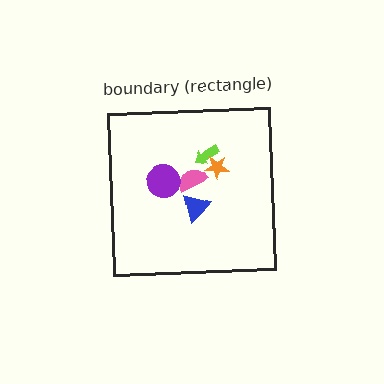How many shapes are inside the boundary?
5 inside, 0 outside.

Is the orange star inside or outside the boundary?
Inside.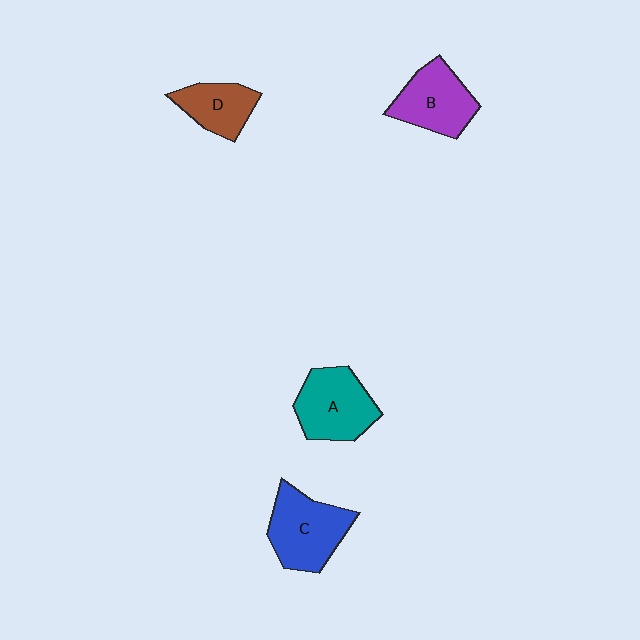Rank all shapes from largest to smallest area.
From largest to smallest: C (blue), A (teal), B (purple), D (brown).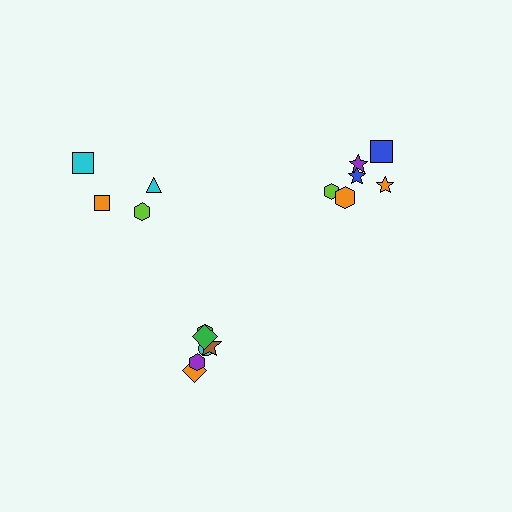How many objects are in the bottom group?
There are 6 objects.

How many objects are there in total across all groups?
There are 16 objects.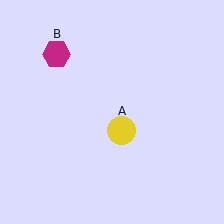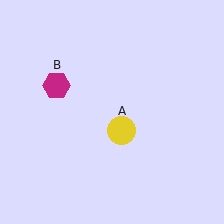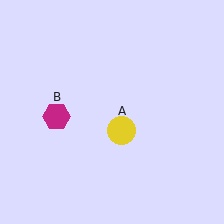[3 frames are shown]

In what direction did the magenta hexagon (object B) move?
The magenta hexagon (object B) moved down.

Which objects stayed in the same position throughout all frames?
Yellow circle (object A) remained stationary.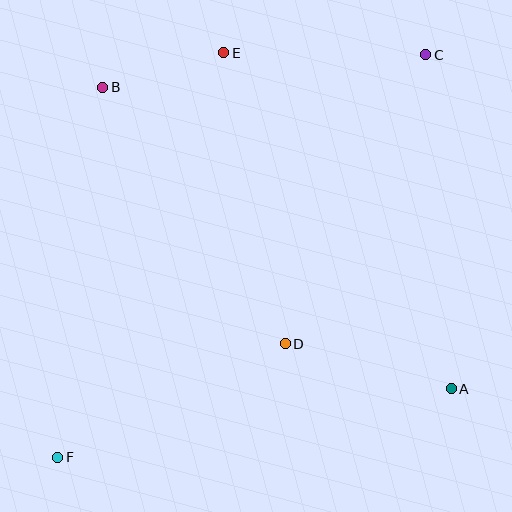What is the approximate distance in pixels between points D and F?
The distance between D and F is approximately 254 pixels.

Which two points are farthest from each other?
Points C and F are farthest from each other.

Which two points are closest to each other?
Points B and E are closest to each other.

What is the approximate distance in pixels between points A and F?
The distance between A and F is approximately 399 pixels.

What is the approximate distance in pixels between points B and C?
The distance between B and C is approximately 324 pixels.